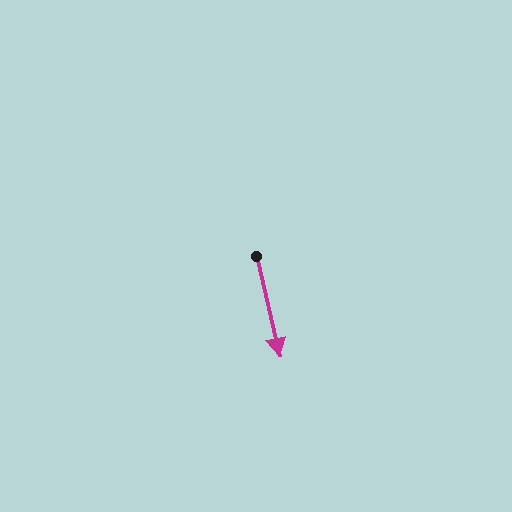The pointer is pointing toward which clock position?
Roughly 6 o'clock.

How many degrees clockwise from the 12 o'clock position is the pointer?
Approximately 167 degrees.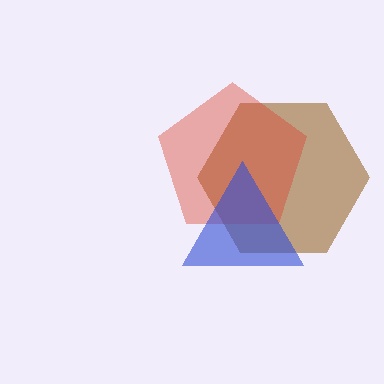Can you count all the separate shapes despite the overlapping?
Yes, there are 3 separate shapes.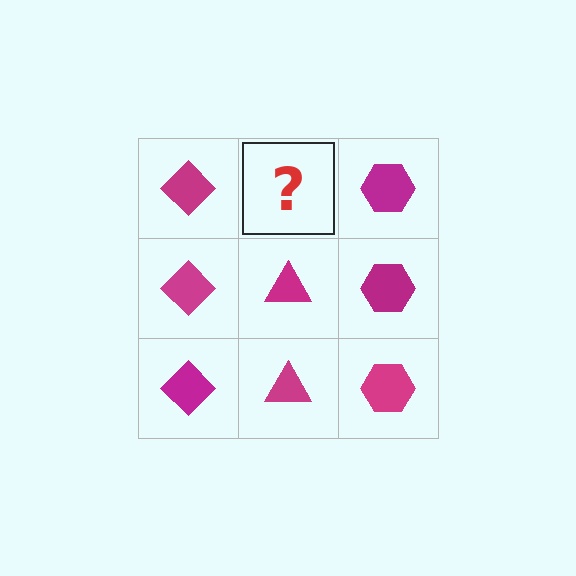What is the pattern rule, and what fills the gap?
The rule is that each column has a consistent shape. The gap should be filled with a magenta triangle.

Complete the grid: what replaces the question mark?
The question mark should be replaced with a magenta triangle.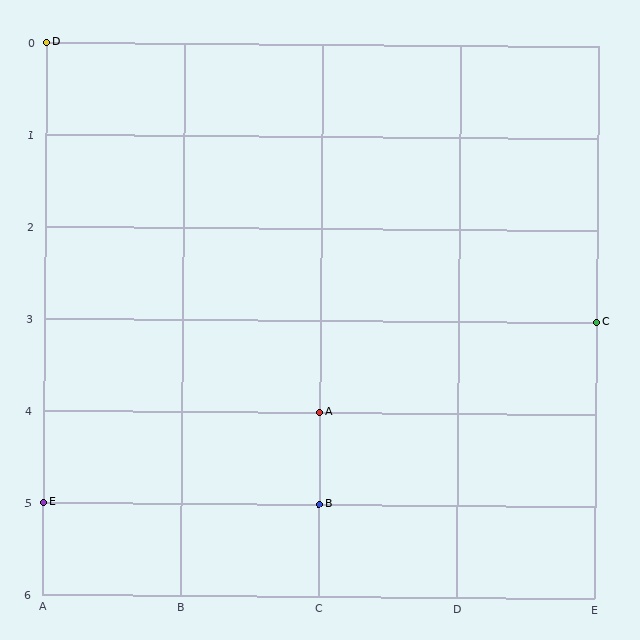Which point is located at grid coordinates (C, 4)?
Point A is at (C, 4).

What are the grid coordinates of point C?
Point C is at grid coordinates (E, 3).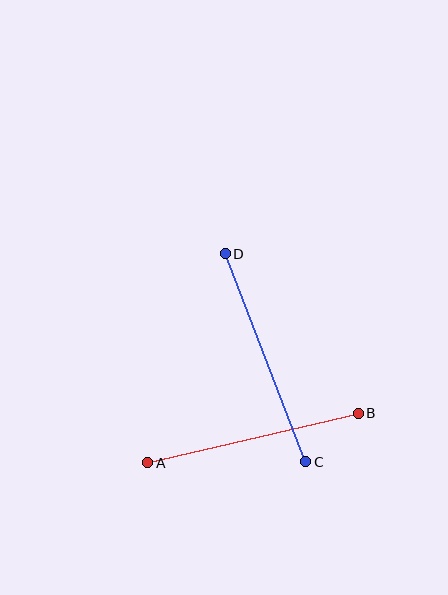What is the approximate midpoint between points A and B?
The midpoint is at approximately (253, 438) pixels.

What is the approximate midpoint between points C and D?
The midpoint is at approximately (266, 358) pixels.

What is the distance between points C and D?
The distance is approximately 223 pixels.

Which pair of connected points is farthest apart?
Points C and D are farthest apart.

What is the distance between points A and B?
The distance is approximately 216 pixels.